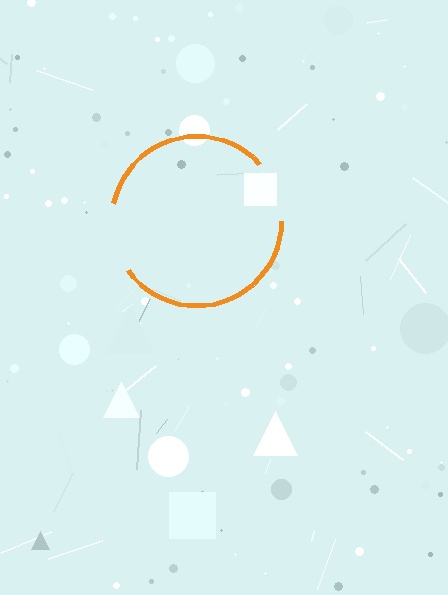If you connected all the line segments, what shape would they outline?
They would outline a circle.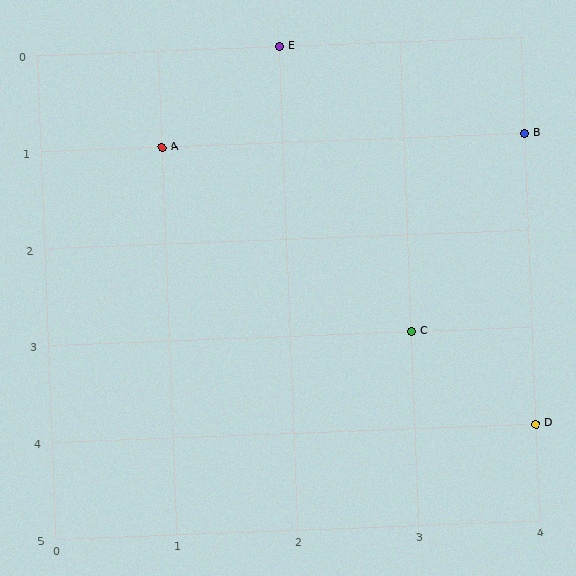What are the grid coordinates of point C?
Point C is at grid coordinates (3, 3).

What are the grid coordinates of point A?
Point A is at grid coordinates (1, 1).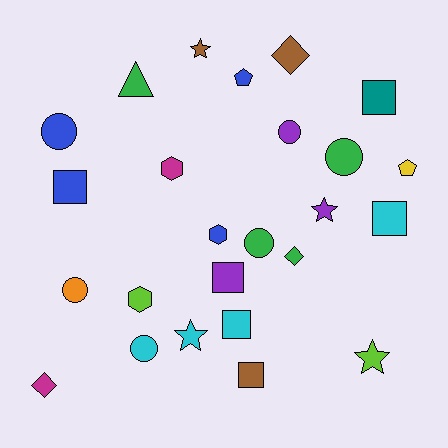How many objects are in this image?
There are 25 objects.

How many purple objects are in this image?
There are 3 purple objects.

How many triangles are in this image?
There is 1 triangle.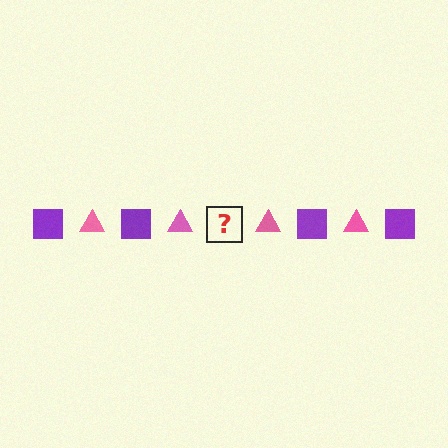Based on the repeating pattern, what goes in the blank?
The blank should be a purple square.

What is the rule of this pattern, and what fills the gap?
The rule is that the pattern alternates between purple square and pink triangle. The gap should be filled with a purple square.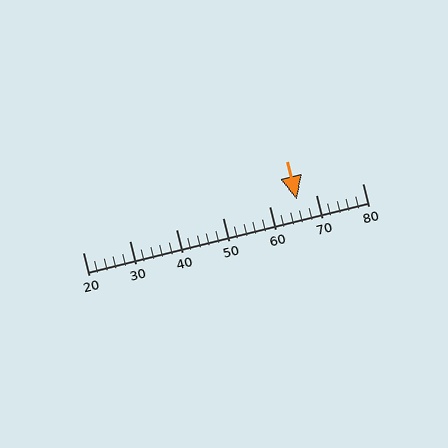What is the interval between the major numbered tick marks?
The major tick marks are spaced 10 units apart.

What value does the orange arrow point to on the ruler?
The orange arrow points to approximately 66.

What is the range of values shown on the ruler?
The ruler shows values from 20 to 80.